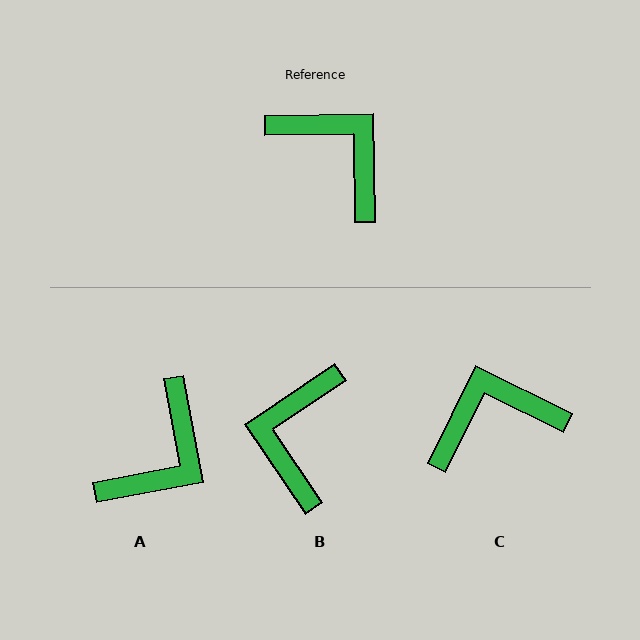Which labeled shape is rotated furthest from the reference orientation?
B, about 123 degrees away.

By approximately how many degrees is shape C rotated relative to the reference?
Approximately 63 degrees counter-clockwise.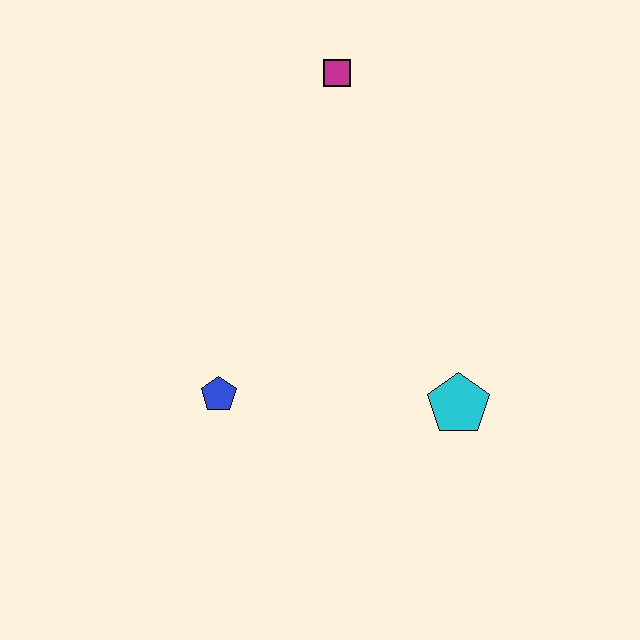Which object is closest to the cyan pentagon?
The blue pentagon is closest to the cyan pentagon.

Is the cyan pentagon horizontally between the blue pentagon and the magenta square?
No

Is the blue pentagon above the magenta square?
No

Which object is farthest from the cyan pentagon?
The magenta square is farthest from the cyan pentagon.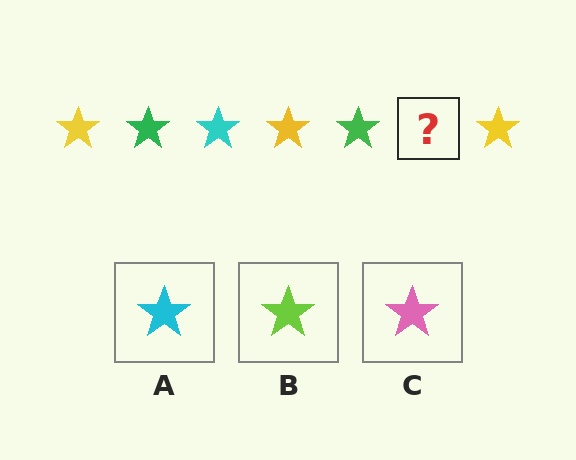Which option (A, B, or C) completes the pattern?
A.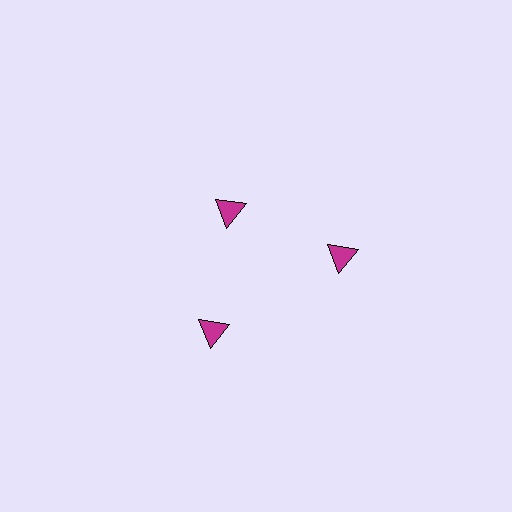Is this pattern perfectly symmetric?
No. The 3 magenta triangles are arranged in a ring, but one element near the 11 o'clock position is pulled inward toward the center, breaking the 3-fold rotational symmetry.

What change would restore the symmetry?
The symmetry would be restored by moving it outward, back onto the ring so that all 3 triangles sit at equal angles and equal distance from the center.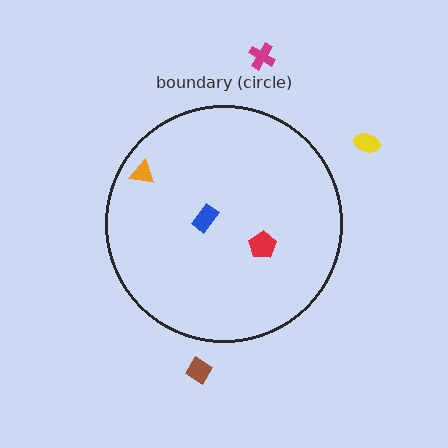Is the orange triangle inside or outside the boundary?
Inside.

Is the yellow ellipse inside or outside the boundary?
Outside.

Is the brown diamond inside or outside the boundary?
Outside.